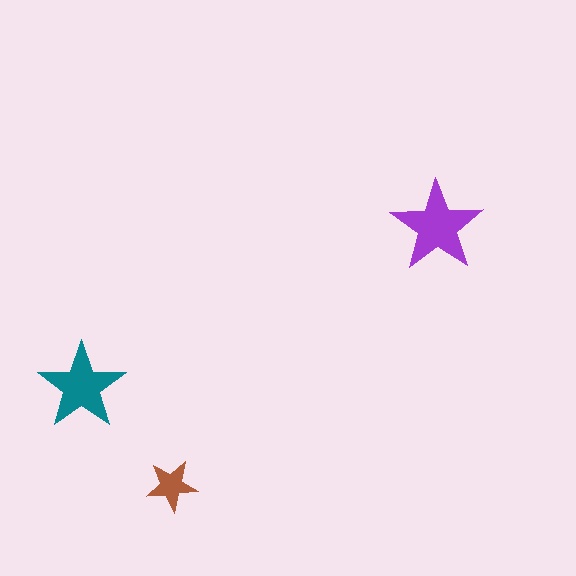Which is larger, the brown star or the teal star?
The teal one.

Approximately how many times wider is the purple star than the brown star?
About 2 times wider.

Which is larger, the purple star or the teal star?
The purple one.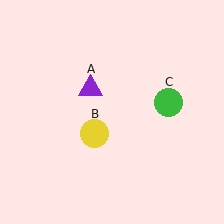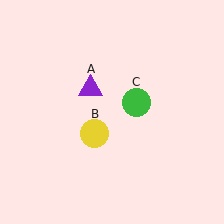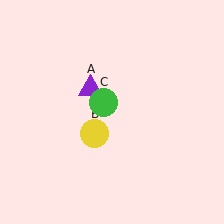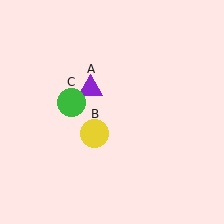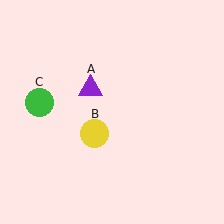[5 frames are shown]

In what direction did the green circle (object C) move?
The green circle (object C) moved left.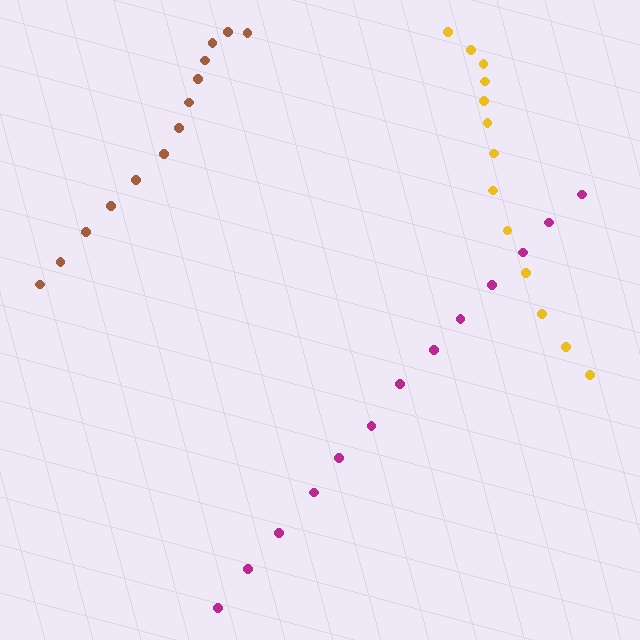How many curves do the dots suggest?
There are 3 distinct paths.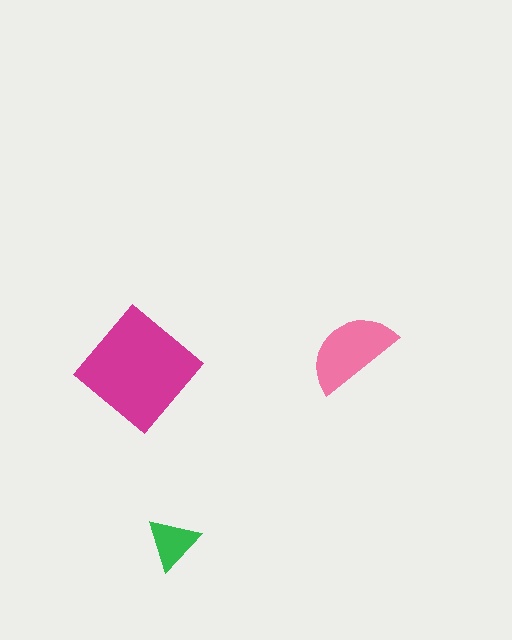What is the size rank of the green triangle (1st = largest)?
3rd.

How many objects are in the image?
There are 3 objects in the image.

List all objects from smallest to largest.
The green triangle, the pink semicircle, the magenta diamond.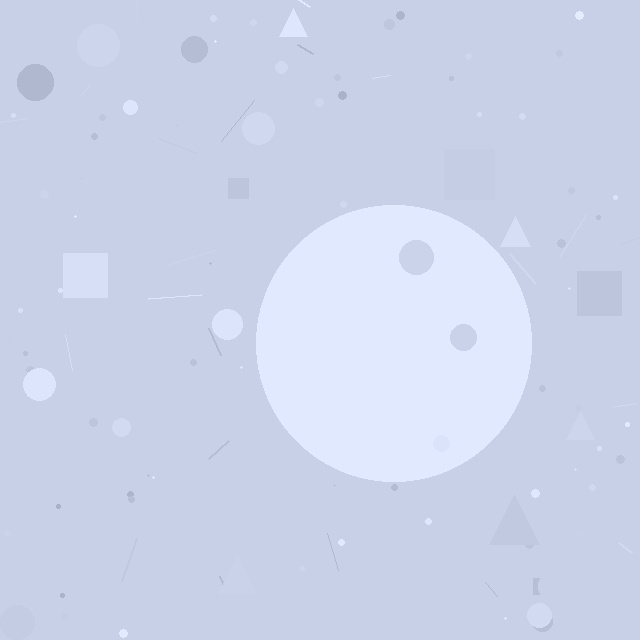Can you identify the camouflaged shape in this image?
The camouflaged shape is a circle.